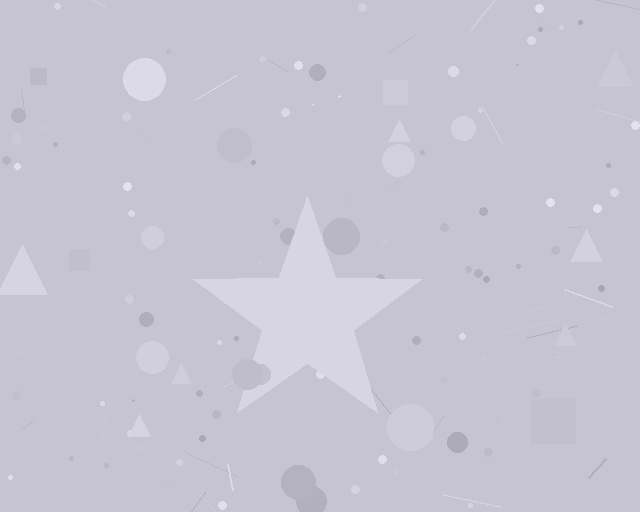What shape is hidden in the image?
A star is hidden in the image.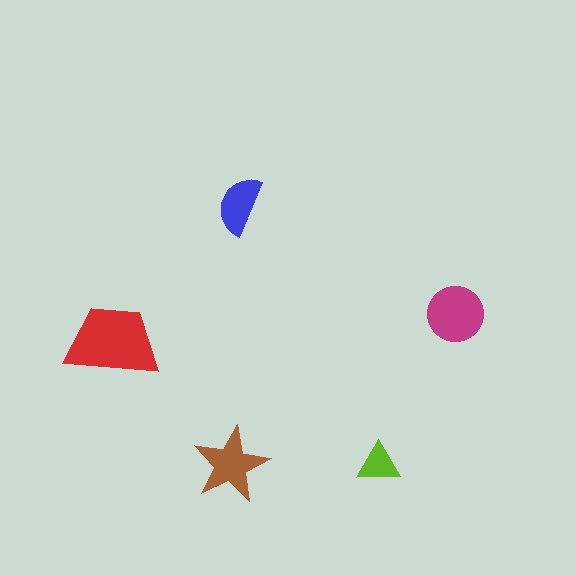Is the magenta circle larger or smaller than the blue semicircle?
Larger.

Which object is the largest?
The red trapezoid.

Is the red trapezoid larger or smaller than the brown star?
Larger.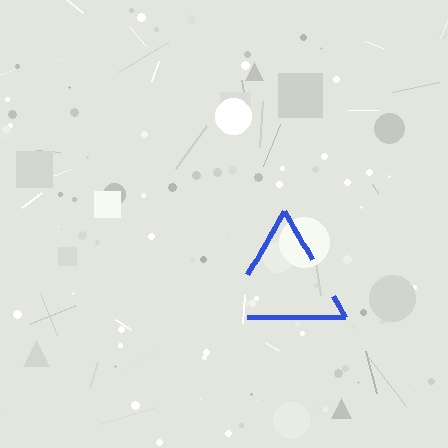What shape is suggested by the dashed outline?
The dashed outline suggests a triangle.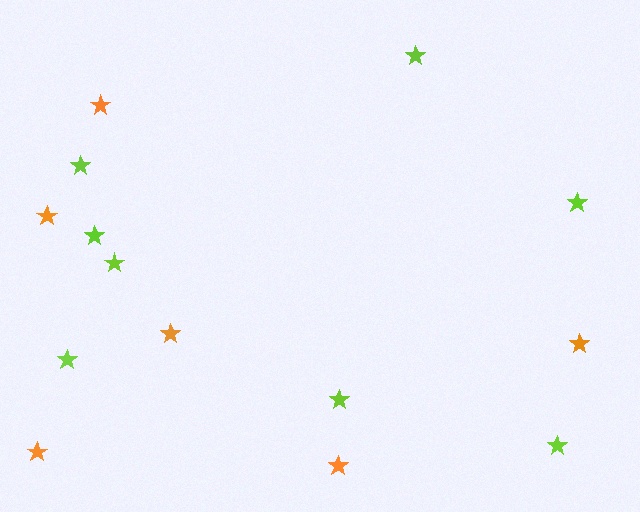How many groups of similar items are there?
There are 2 groups: one group of lime stars (8) and one group of orange stars (6).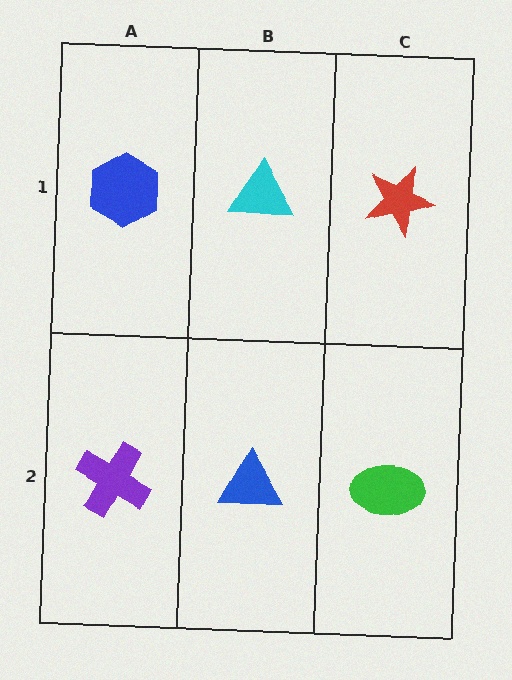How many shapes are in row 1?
3 shapes.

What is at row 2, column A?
A purple cross.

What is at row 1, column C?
A red star.